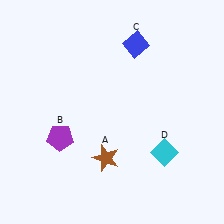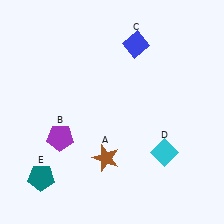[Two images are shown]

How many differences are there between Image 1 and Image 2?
There is 1 difference between the two images.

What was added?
A teal pentagon (E) was added in Image 2.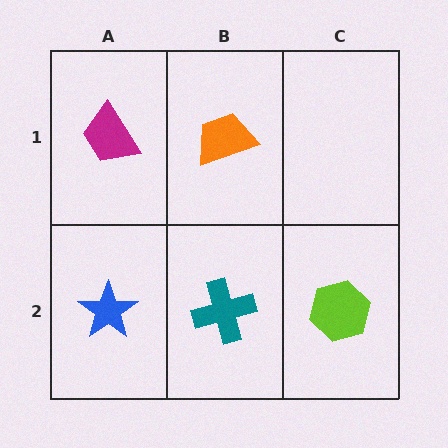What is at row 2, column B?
A teal cross.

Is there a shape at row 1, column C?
No, that cell is empty.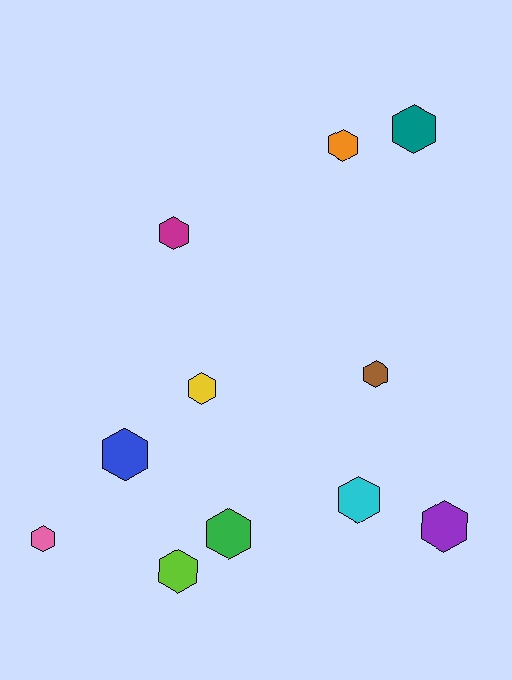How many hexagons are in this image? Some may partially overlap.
There are 11 hexagons.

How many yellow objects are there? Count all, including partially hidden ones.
There is 1 yellow object.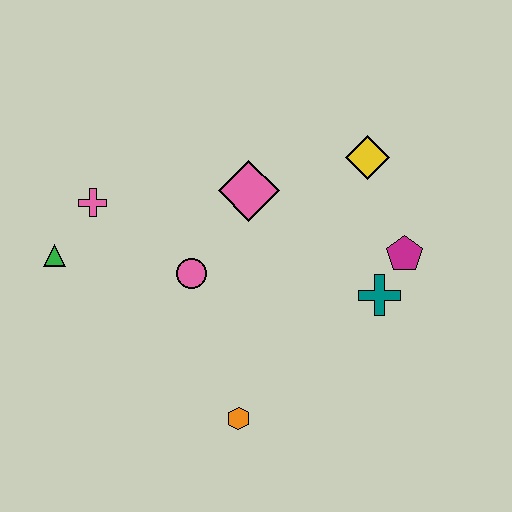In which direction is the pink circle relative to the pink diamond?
The pink circle is below the pink diamond.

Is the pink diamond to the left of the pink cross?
No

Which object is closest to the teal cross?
The magenta pentagon is closest to the teal cross.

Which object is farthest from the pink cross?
The magenta pentagon is farthest from the pink cross.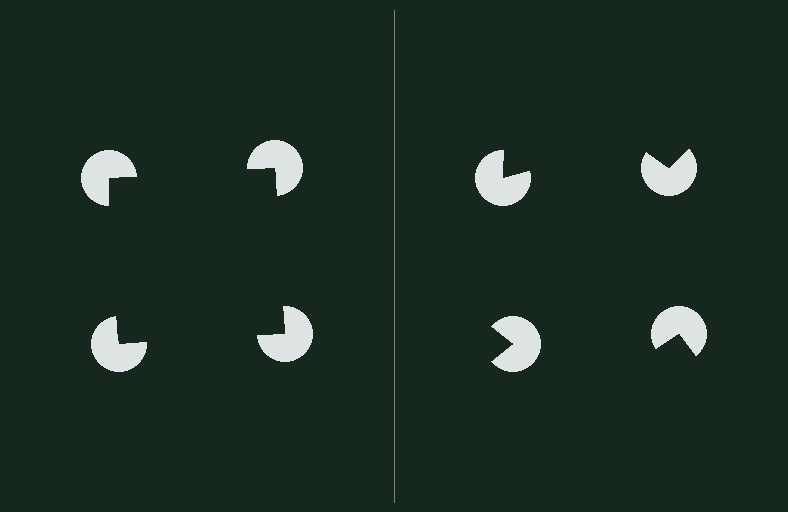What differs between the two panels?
The pac-man discs are positioned identically on both sides; only the wedge orientations differ. On the left they align to a square; on the right they are misaligned.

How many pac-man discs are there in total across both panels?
8 — 4 on each side.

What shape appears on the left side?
An illusory square.